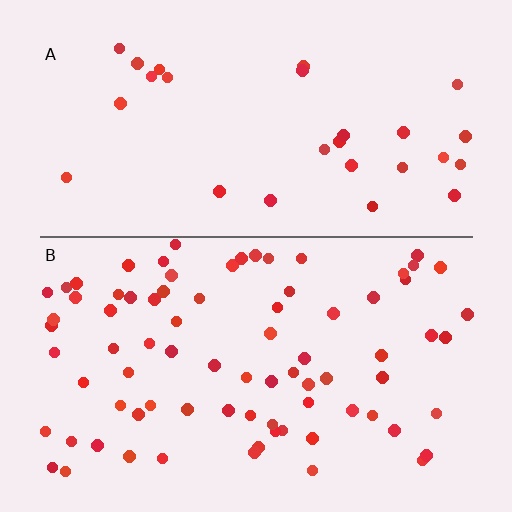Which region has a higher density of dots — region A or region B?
B (the bottom).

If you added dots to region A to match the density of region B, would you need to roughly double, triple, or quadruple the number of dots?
Approximately triple.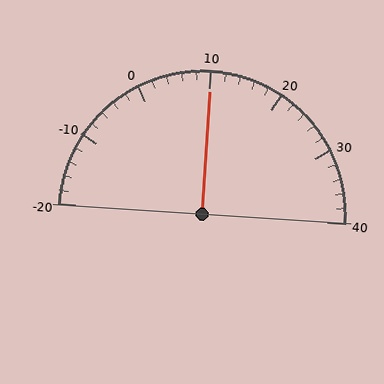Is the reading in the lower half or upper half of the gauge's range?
The reading is in the upper half of the range (-20 to 40).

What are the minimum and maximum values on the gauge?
The gauge ranges from -20 to 40.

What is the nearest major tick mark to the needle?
The nearest major tick mark is 10.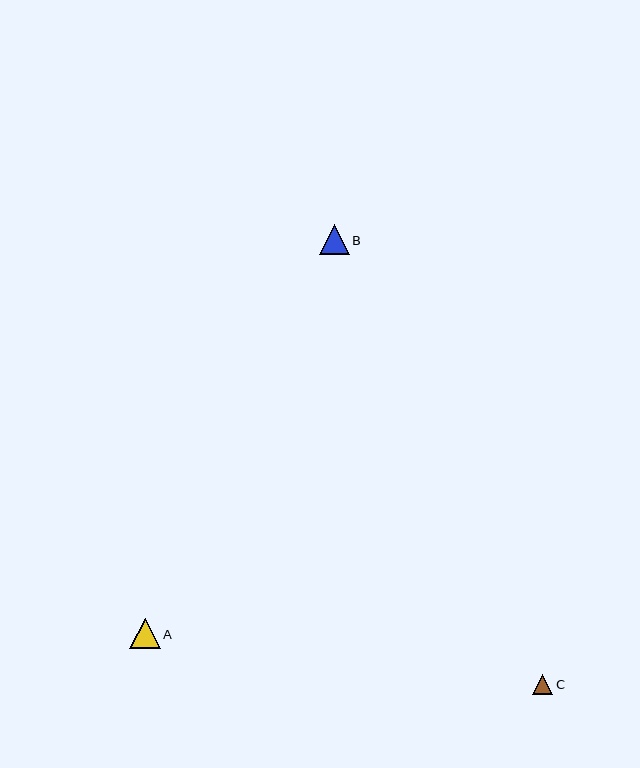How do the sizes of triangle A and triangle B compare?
Triangle A and triangle B are approximately the same size.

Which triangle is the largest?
Triangle A is the largest with a size of approximately 30 pixels.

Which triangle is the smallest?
Triangle C is the smallest with a size of approximately 20 pixels.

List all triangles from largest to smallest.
From largest to smallest: A, B, C.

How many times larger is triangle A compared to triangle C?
Triangle A is approximately 1.5 times the size of triangle C.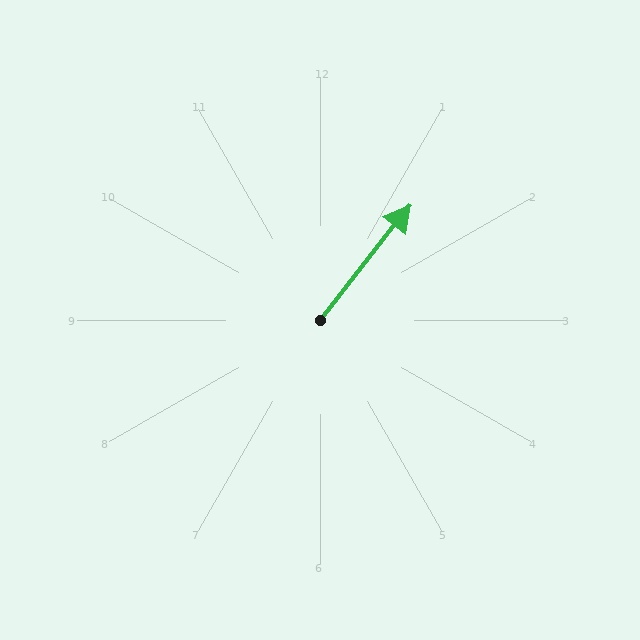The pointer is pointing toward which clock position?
Roughly 1 o'clock.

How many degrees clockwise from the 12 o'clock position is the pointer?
Approximately 38 degrees.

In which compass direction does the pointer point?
Northeast.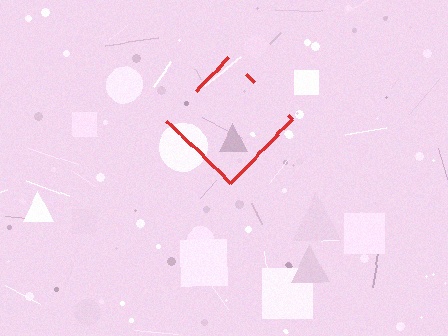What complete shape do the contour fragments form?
The contour fragments form a diamond.